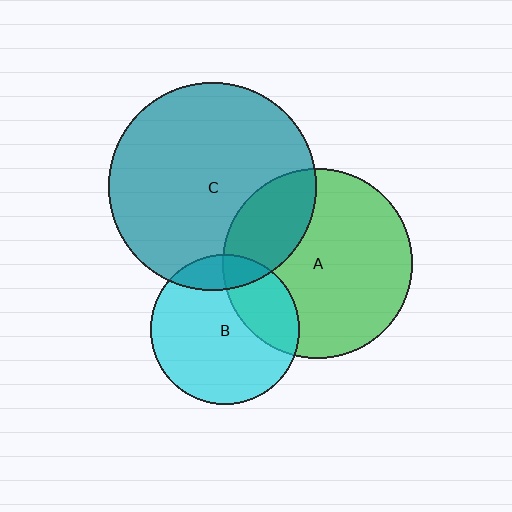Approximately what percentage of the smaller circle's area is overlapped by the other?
Approximately 25%.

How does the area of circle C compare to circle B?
Approximately 1.9 times.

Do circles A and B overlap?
Yes.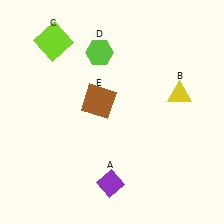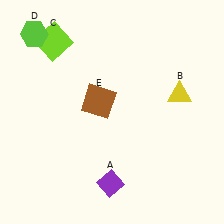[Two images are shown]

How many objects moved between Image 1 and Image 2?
1 object moved between the two images.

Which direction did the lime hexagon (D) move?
The lime hexagon (D) moved left.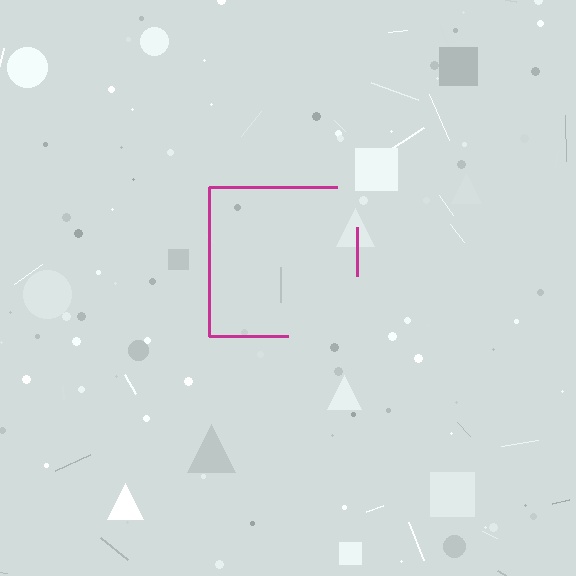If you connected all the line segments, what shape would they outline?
They would outline a square.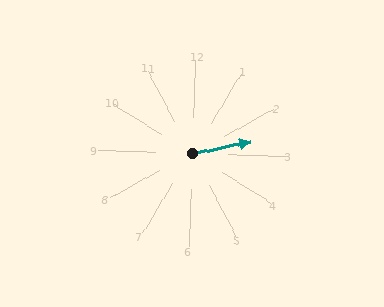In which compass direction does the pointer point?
East.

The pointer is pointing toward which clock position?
Roughly 3 o'clock.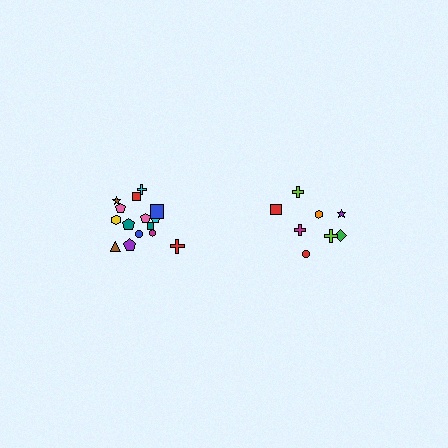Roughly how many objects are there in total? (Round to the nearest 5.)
Roughly 25 objects in total.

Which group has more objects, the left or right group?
The left group.